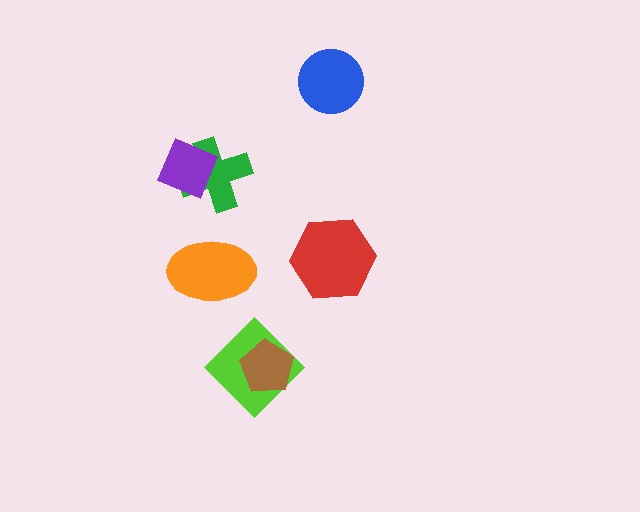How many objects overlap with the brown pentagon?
1 object overlaps with the brown pentagon.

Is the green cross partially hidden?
Yes, it is partially covered by another shape.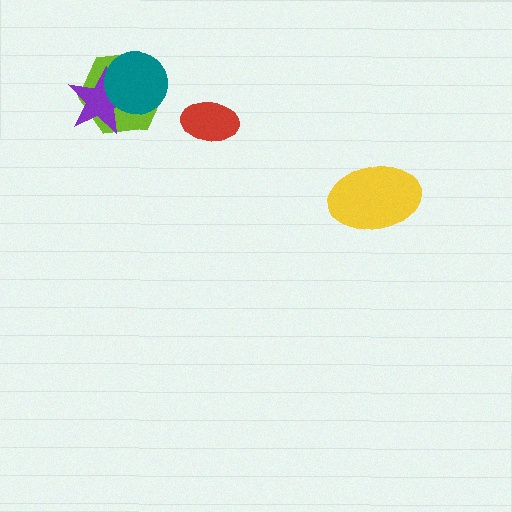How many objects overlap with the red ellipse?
0 objects overlap with the red ellipse.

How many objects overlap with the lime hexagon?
2 objects overlap with the lime hexagon.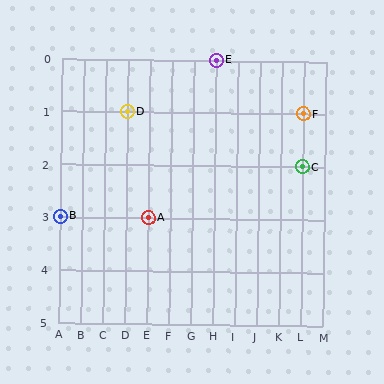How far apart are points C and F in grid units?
Points C and F are 1 row apart.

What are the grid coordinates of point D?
Point D is at grid coordinates (D, 1).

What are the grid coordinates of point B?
Point B is at grid coordinates (A, 3).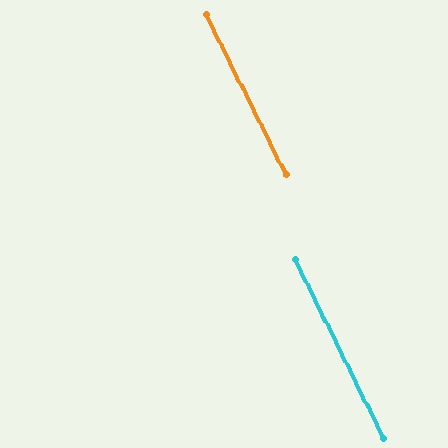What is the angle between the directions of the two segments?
Approximately 0 degrees.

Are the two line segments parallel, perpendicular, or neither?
Parallel — their directions differ by only 0.2°.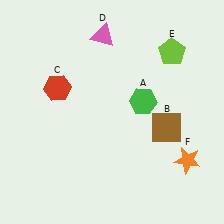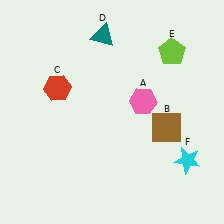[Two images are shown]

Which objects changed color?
A changed from green to pink. D changed from pink to teal. F changed from orange to cyan.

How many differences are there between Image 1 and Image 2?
There are 3 differences between the two images.